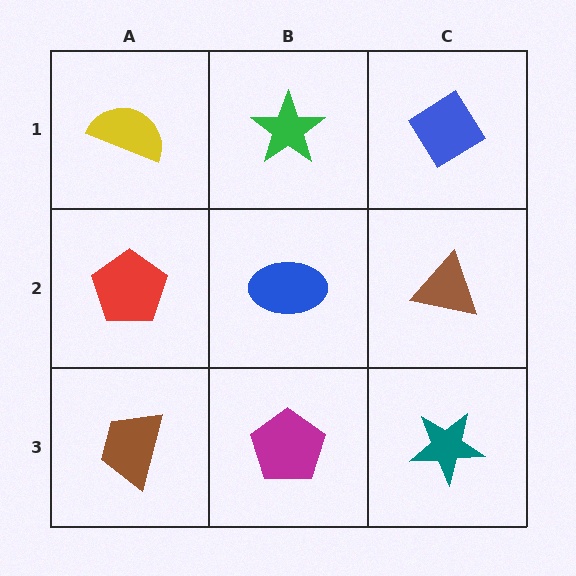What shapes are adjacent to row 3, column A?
A red pentagon (row 2, column A), a magenta pentagon (row 3, column B).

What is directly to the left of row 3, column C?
A magenta pentagon.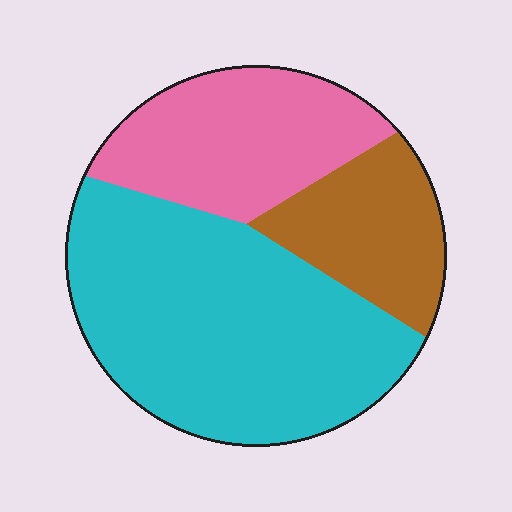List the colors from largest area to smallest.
From largest to smallest: cyan, pink, brown.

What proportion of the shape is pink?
Pink takes up about one quarter (1/4) of the shape.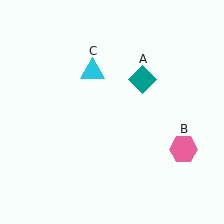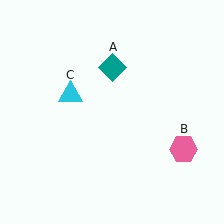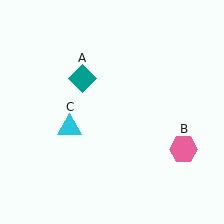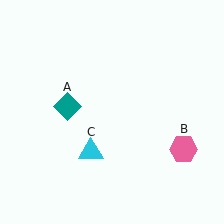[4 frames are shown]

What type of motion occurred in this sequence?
The teal diamond (object A), cyan triangle (object C) rotated counterclockwise around the center of the scene.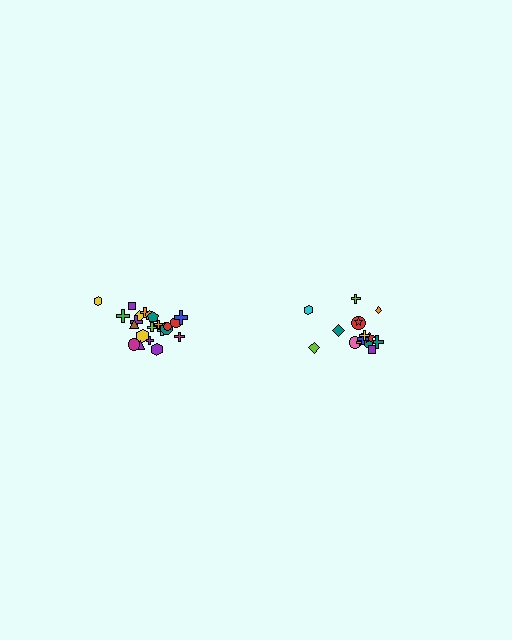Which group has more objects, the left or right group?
The left group.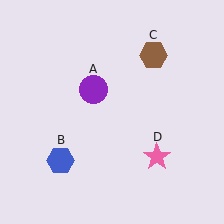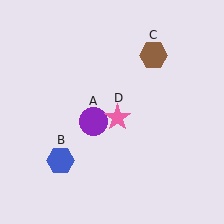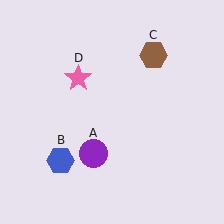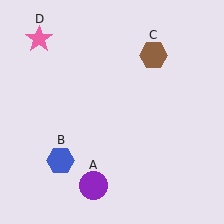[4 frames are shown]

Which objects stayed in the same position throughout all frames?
Blue hexagon (object B) and brown hexagon (object C) remained stationary.